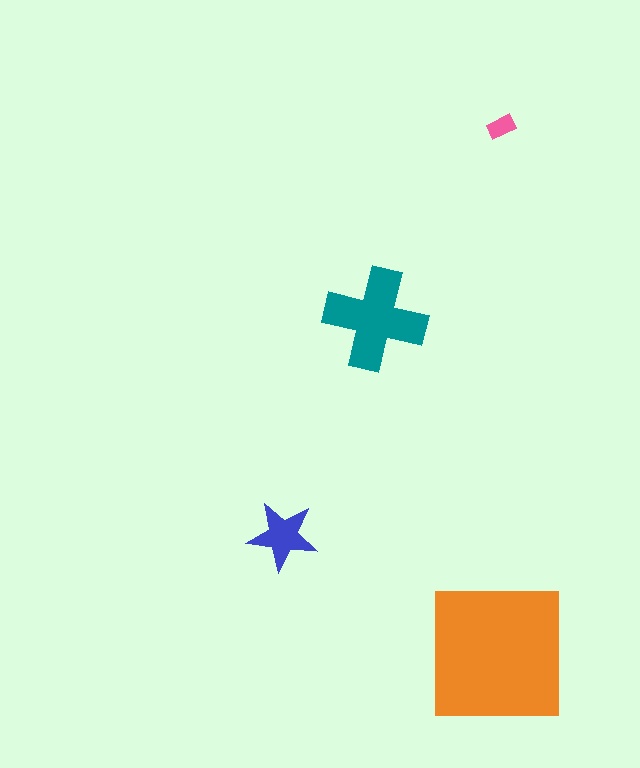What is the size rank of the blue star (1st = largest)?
3rd.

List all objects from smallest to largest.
The pink rectangle, the blue star, the teal cross, the orange square.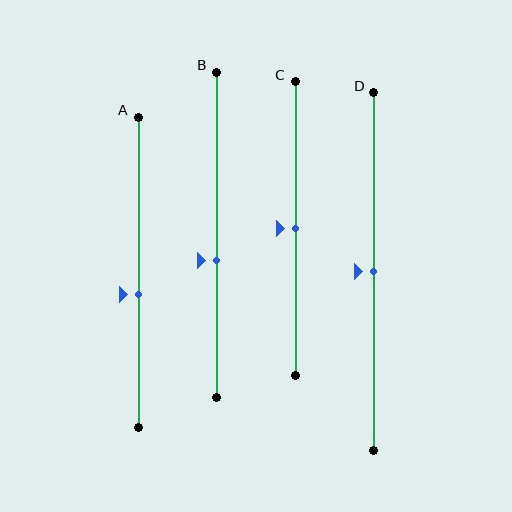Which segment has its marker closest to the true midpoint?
Segment C has its marker closest to the true midpoint.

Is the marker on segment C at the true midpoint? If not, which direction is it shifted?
Yes, the marker on segment C is at the true midpoint.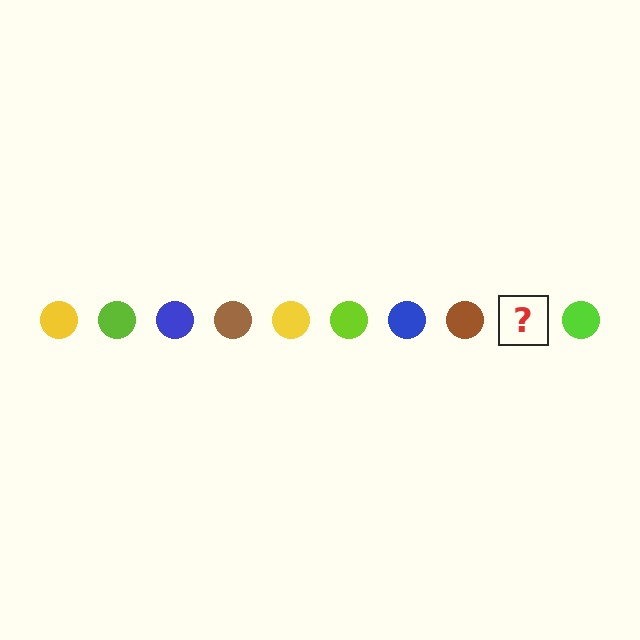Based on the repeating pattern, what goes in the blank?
The blank should be a yellow circle.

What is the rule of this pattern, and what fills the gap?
The rule is that the pattern cycles through yellow, lime, blue, brown circles. The gap should be filled with a yellow circle.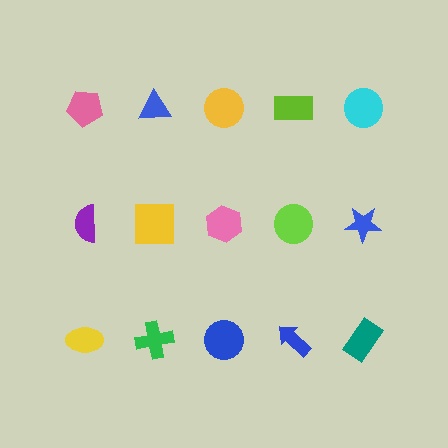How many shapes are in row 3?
5 shapes.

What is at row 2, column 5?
A blue star.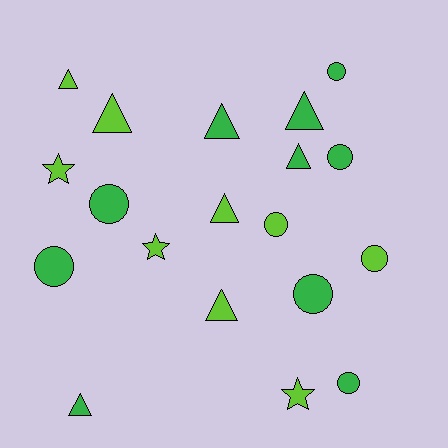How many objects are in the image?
There are 19 objects.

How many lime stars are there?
There are 3 lime stars.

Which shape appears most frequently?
Circle, with 8 objects.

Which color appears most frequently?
Green, with 10 objects.